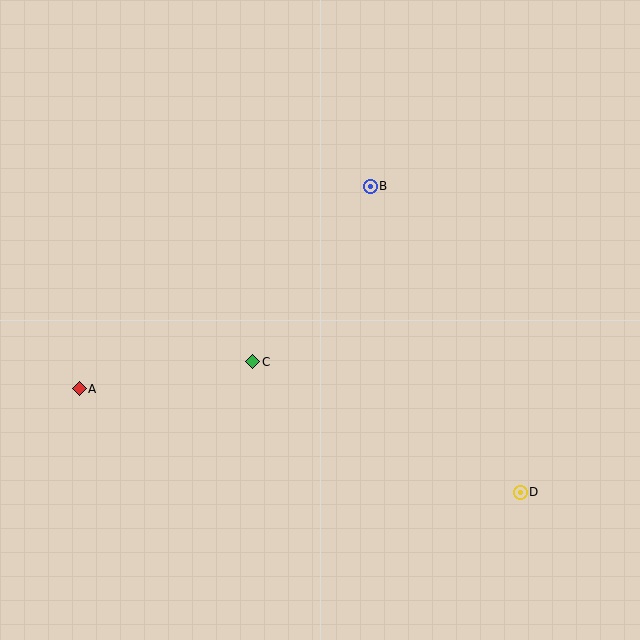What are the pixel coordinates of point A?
Point A is at (79, 389).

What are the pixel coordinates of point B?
Point B is at (370, 186).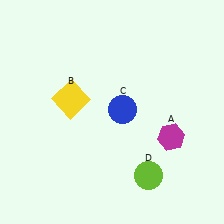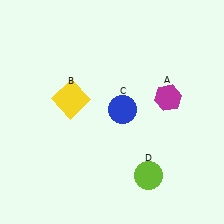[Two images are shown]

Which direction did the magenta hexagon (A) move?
The magenta hexagon (A) moved up.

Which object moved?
The magenta hexagon (A) moved up.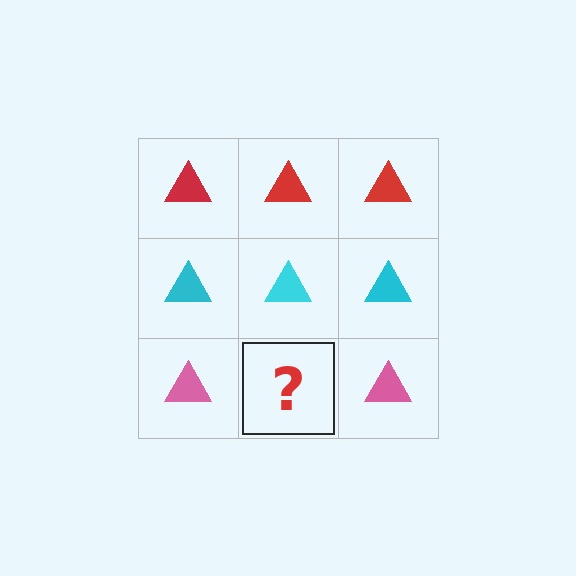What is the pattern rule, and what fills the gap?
The rule is that each row has a consistent color. The gap should be filled with a pink triangle.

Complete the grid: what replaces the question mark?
The question mark should be replaced with a pink triangle.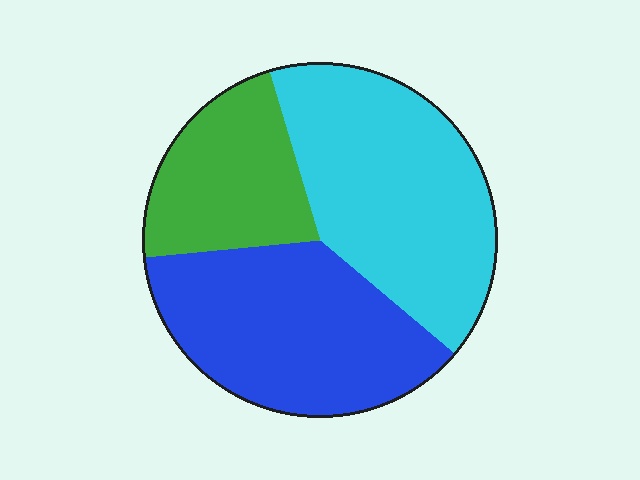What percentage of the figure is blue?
Blue covers roughly 35% of the figure.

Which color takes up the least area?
Green, at roughly 20%.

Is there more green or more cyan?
Cyan.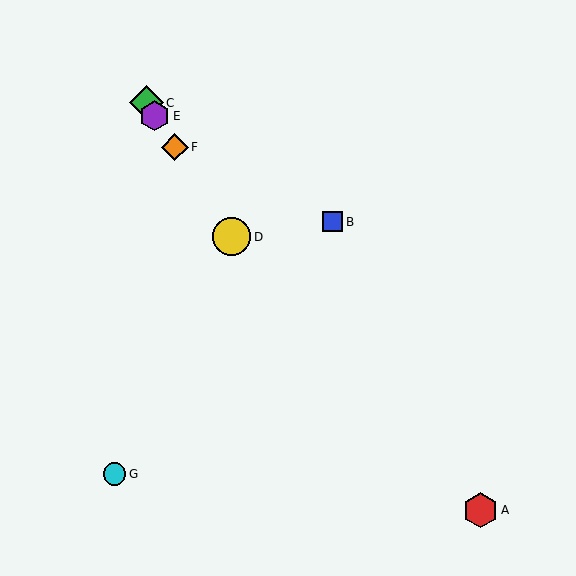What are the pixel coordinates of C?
Object C is at (146, 103).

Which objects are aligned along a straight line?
Objects C, D, E, F are aligned along a straight line.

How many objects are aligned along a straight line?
4 objects (C, D, E, F) are aligned along a straight line.